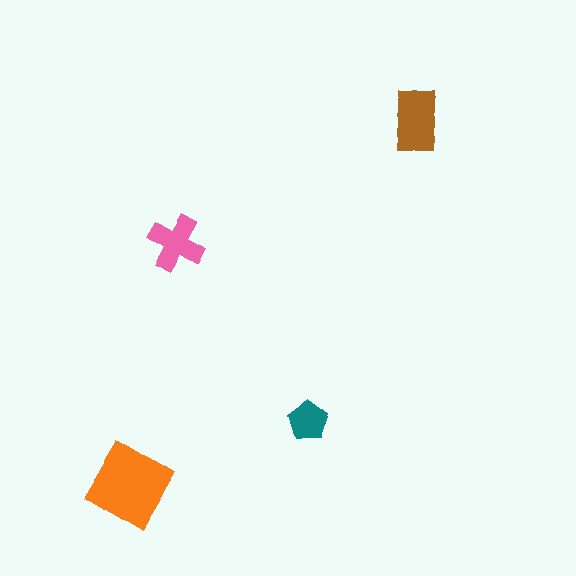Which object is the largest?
The orange diamond.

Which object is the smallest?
The teal pentagon.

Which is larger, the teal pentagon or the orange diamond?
The orange diamond.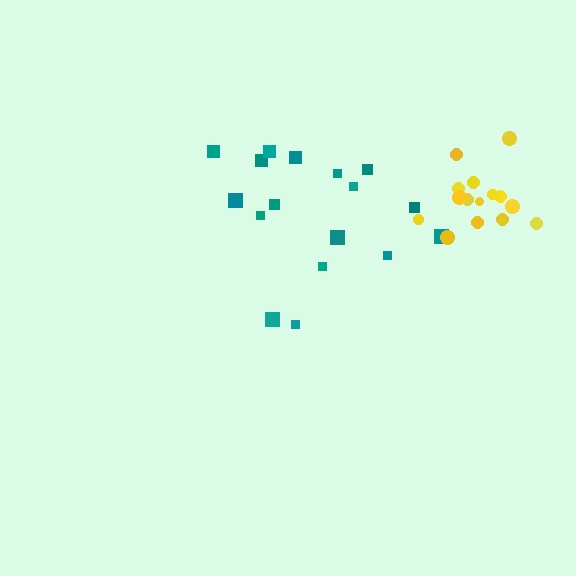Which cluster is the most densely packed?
Yellow.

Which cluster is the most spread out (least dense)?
Teal.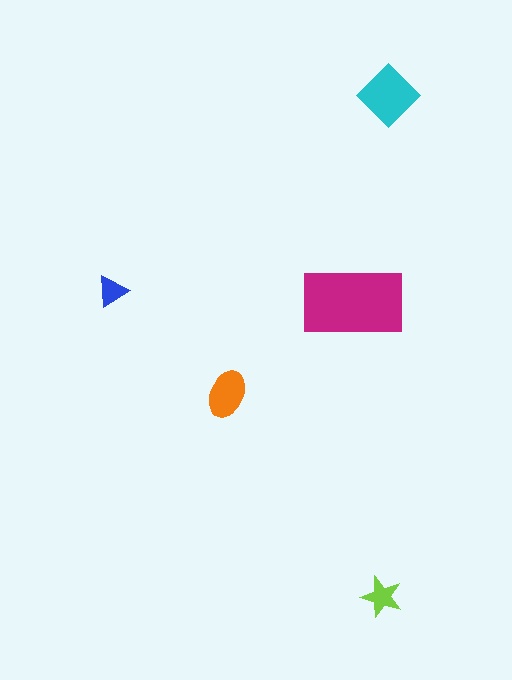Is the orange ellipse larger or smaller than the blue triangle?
Larger.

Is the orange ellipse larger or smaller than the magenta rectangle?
Smaller.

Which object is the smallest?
The blue triangle.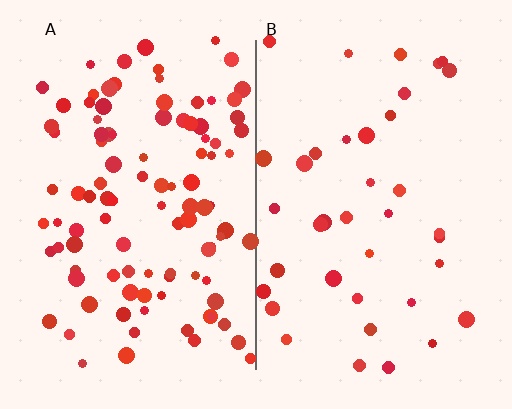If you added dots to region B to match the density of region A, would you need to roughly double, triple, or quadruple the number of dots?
Approximately triple.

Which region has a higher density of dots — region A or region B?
A (the left).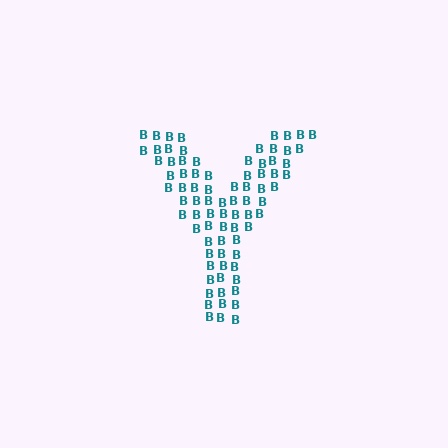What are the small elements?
The small elements are letter B's.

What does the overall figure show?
The overall figure shows the letter Y.